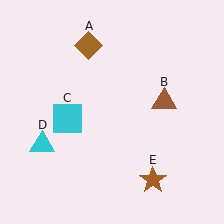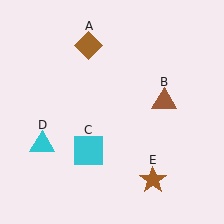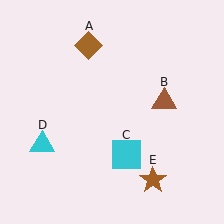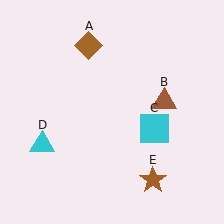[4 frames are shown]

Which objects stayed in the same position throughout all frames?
Brown diamond (object A) and brown triangle (object B) and cyan triangle (object D) and brown star (object E) remained stationary.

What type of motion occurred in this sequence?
The cyan square (object C) rotated counterclockwise around the center of the scene.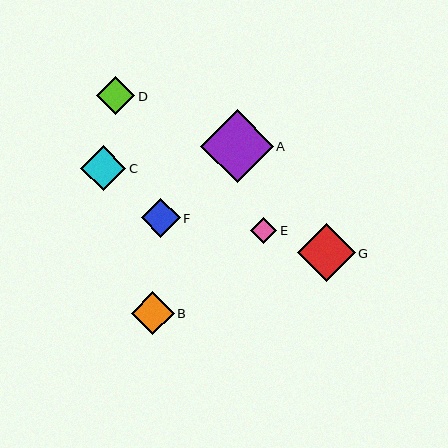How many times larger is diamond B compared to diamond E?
Diamond B is approximately 1.6 times the size of diamond E.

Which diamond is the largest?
Diamond A is the largest with a size of approximately 72 pixels.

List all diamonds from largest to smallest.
From largest to smallest: A, G, C, B, F, D, E.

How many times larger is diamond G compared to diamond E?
Diamond G is approximately 2.2 times the size of diamond E.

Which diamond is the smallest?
Diamond E is the smallest with a size of approximately 26 pixels.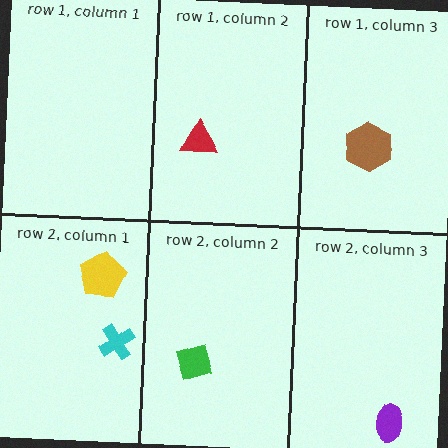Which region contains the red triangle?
The row 1, column 2 region.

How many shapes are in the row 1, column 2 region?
1.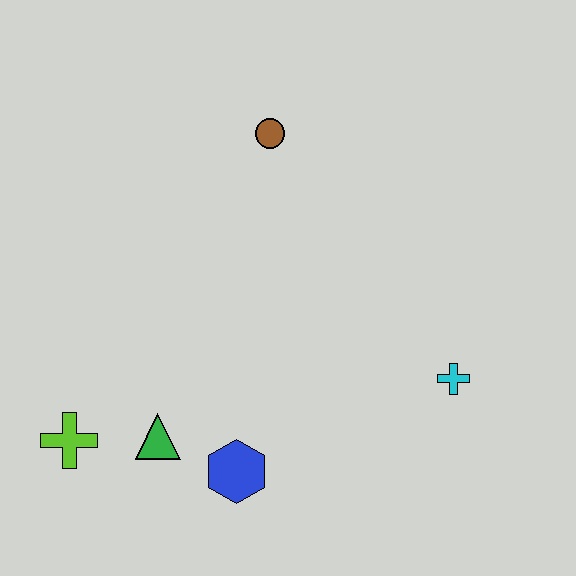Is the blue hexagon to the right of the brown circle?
No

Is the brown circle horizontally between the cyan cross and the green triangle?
Yes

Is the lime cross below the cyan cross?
Yes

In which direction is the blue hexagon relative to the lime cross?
The blue hexagon is to the right of the lime cross.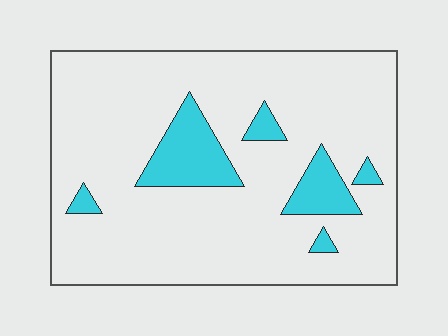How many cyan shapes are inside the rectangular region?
6.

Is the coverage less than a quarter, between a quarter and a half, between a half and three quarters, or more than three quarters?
Less than a quarter.